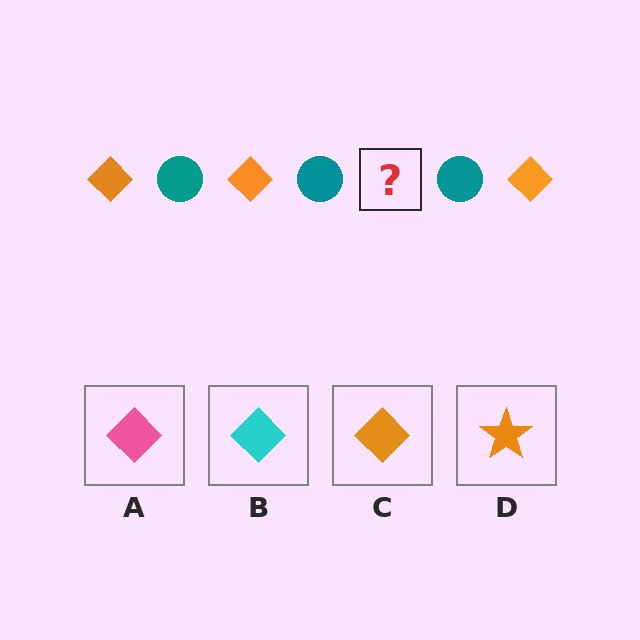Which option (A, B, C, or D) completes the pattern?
C.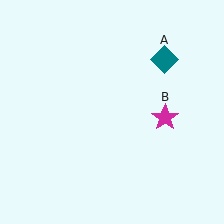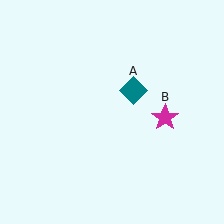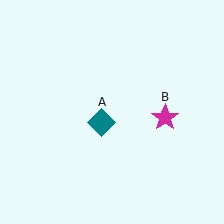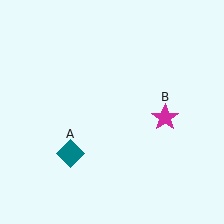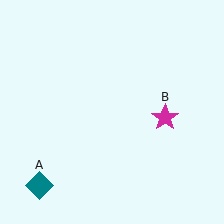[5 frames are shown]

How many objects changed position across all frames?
1 object changed position: teal diamond (object A).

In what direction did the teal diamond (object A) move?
The teal diamond (object A) moved down and to the left.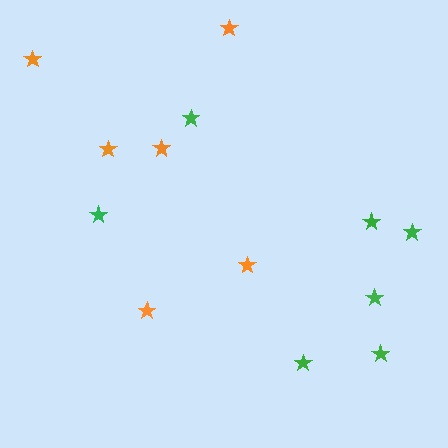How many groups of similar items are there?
There are 2 groups: one group of green stars (7) and one group of orange stars (6).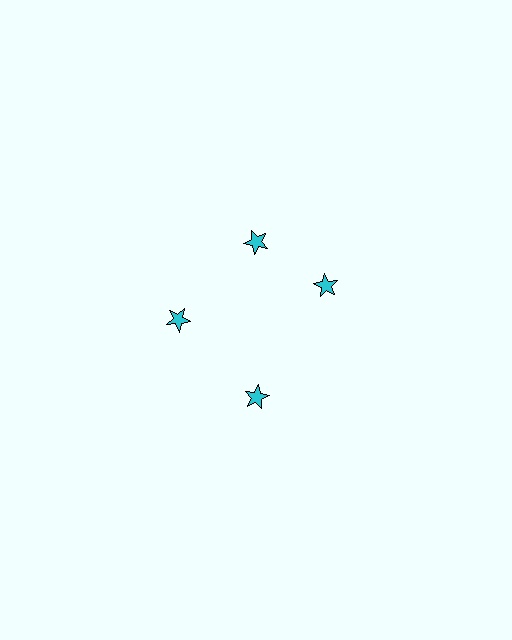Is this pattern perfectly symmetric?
No. The 4 cyan stars are arranged in a ring, but one element near the 3 o'clock position is rotated out of alignment along the ring, breaking the 4-fold rotational symmetry.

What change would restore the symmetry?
The symmetry would be restored by rotating it back into even spacing with its neighbors so that all 4 stars sit at equal angles and equal distance from the center.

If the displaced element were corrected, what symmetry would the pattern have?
It would have 4-fold rotational symmetry — the pattern would map onto itself every 90 degrees.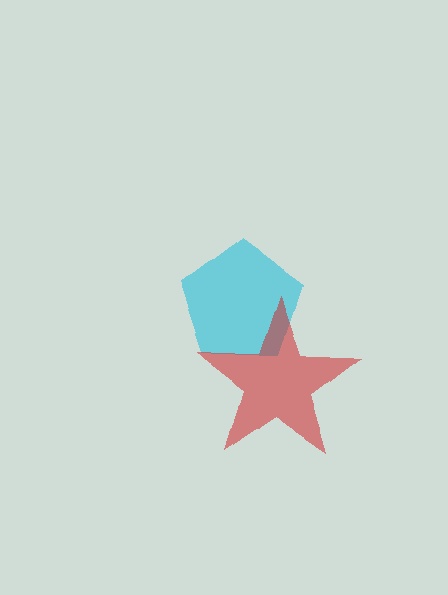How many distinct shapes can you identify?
There are 2 distinct shapes: a cyan pentagon, a red star.